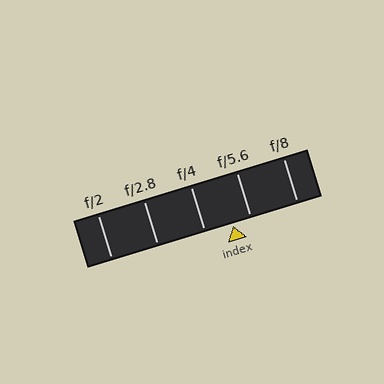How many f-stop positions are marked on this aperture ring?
There are 5 f-stop positions marked.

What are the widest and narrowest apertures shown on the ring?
The widest aperture shown is f/2 and the narrowest is f/8.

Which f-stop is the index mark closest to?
The index mark is closest to f/5.6.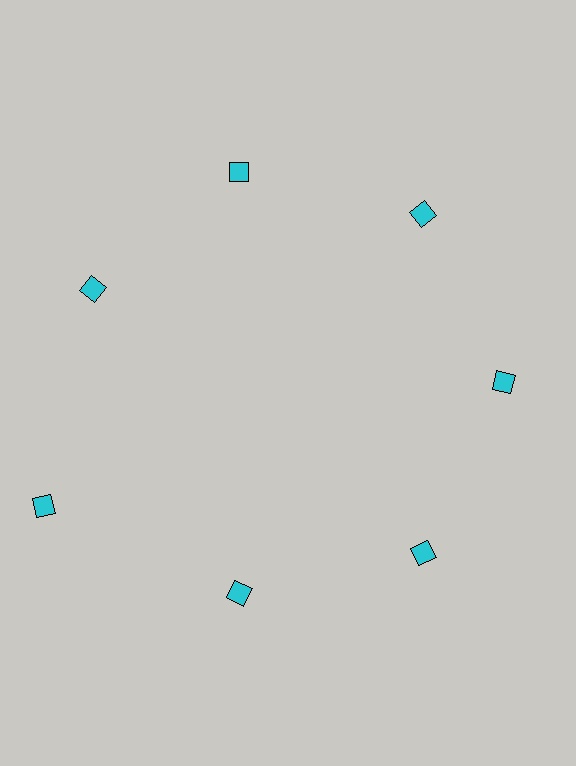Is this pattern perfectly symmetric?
No. The 7 cyan diamonds are arranged in a ring, but one element near the 8 o'clock position is pushed outward from the center, breaking the 7-fold rotational symmetry.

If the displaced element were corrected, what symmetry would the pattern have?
It would have 7-fold rotational symmetry — the pattern would map onto itself every 51 degrees.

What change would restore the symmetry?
The symmetry would be restored by moving it inward, back onto the ring so that all 7 diamonds sit at equal angles and equal distance from the center.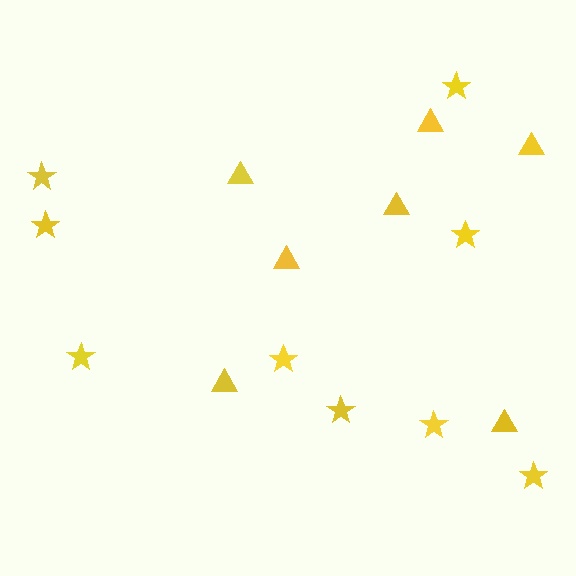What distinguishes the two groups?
There are 2 groups: one group of triangles (7) and one group of stars (9).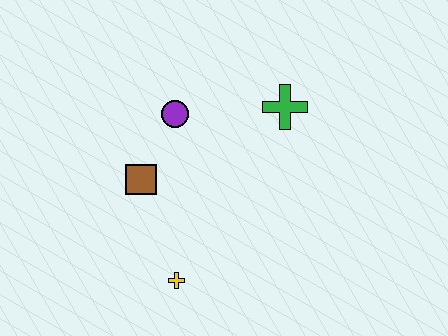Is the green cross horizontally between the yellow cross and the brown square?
No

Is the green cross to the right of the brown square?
Yes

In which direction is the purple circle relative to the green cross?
The purple circle is to the left of the green cross.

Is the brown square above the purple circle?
No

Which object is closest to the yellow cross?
The brown square is closest to the yellow cross.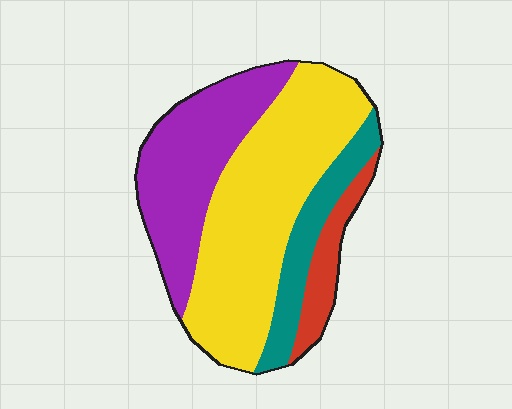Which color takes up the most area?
Yellow, at roughly 50%.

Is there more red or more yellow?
Yellow.